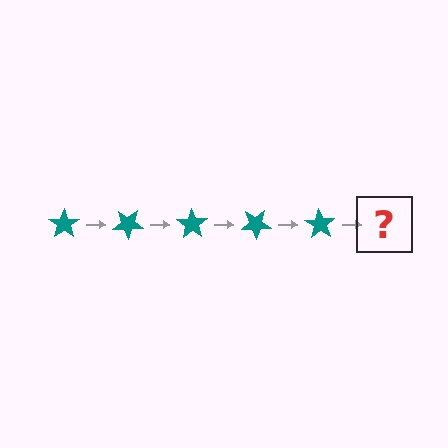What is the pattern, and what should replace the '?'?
The pattern is that the star rotates 35 degrees each step. The '?' should be a teal star rotated 175 degrees.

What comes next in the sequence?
The next element should be a teal star rotated 175 degrees.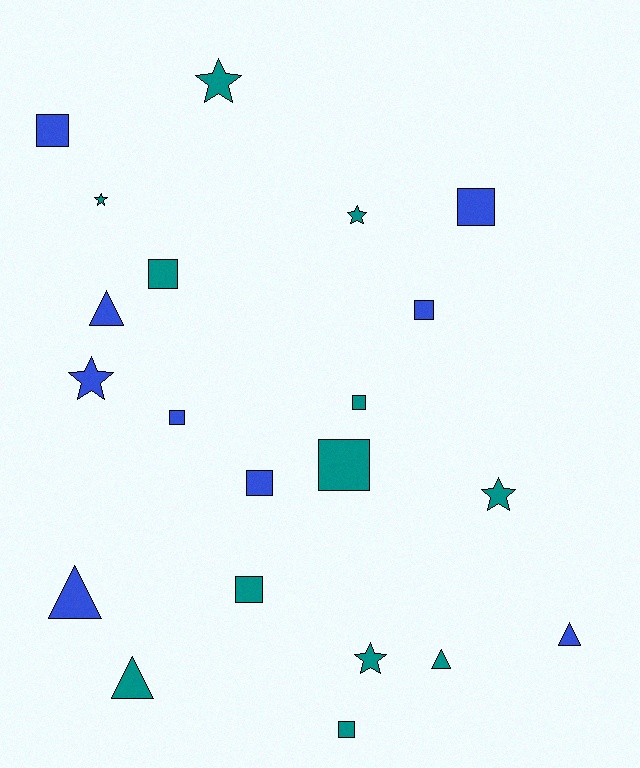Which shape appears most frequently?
Square, with 10 objects.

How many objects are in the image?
There are 21 objects.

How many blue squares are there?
There are 5 blue squares.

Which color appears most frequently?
Teal, with 12 objects.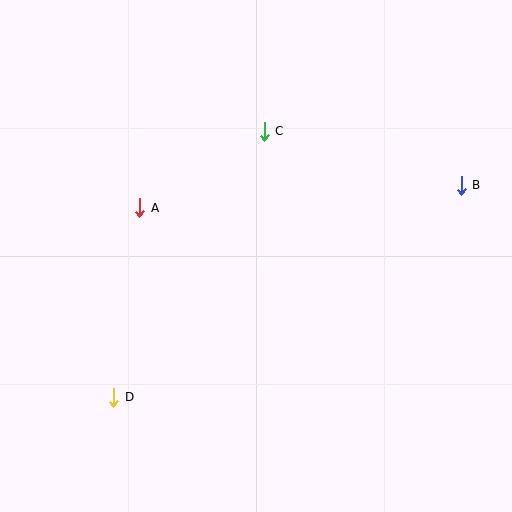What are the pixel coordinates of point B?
Point B is at (461, 185).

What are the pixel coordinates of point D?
Point D is at (114, 397).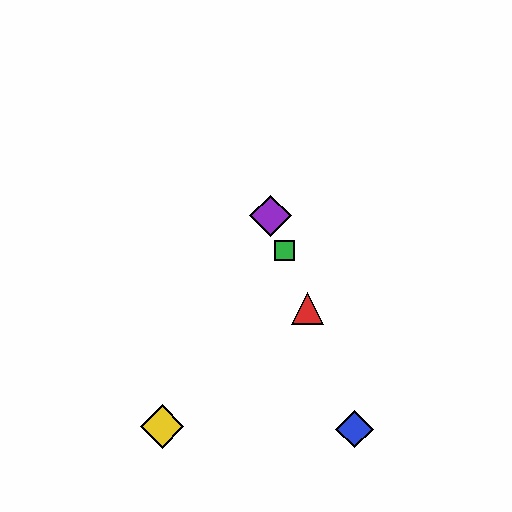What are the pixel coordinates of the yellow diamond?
The yellow diamond is at (162, 427).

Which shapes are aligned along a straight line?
The red triangle, the blue diamond, the green square, the purple diamond are aligned along a straight line.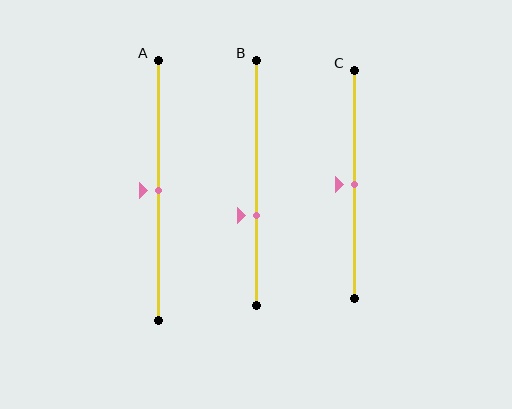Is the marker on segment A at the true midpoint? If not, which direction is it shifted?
Yes, the marker on segment A is at the true midpoint.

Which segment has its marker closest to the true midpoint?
Segment A has its marker closest to the true midpoint.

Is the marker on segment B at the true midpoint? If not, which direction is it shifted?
No, the marker on segment B is shifted downward by about 13% of the segment length.